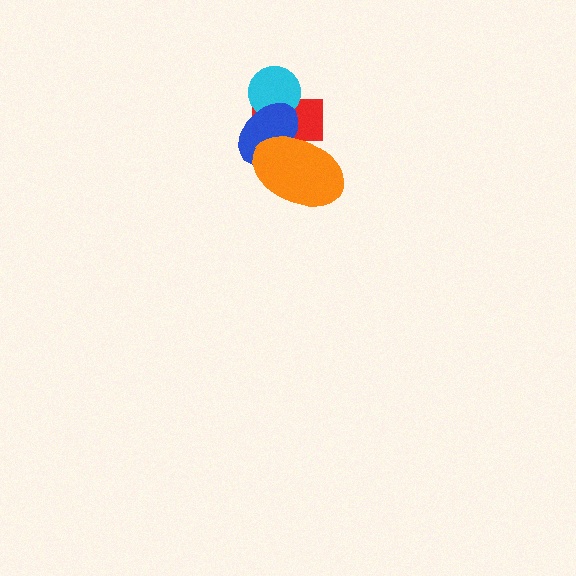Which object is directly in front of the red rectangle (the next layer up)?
The cyan circle is directly in front of the red rectangle.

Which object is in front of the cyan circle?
The blue ellipse is in front of the cyan circle.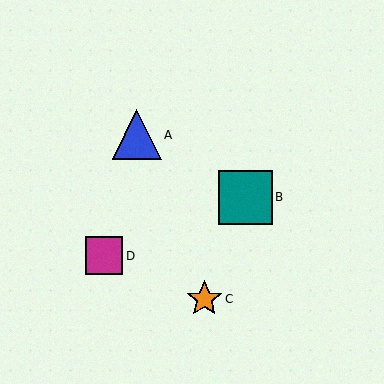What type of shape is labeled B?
Shape B is a teal square.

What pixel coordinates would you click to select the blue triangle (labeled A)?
Click at (137, 135) to select the blue triangle A.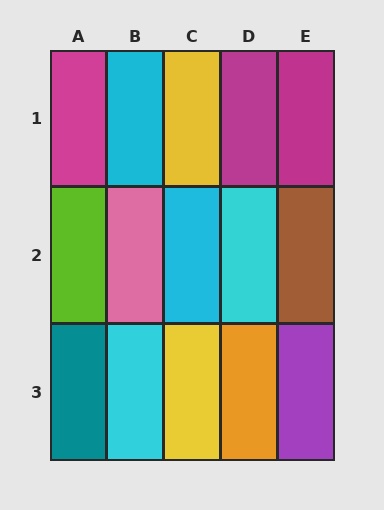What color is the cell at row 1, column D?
Magenta.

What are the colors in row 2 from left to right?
Lime, pink, cyan, cyan, brown.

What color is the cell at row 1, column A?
Magenta.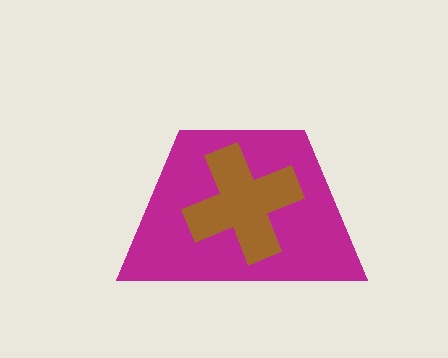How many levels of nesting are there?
2.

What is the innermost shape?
The brown cross.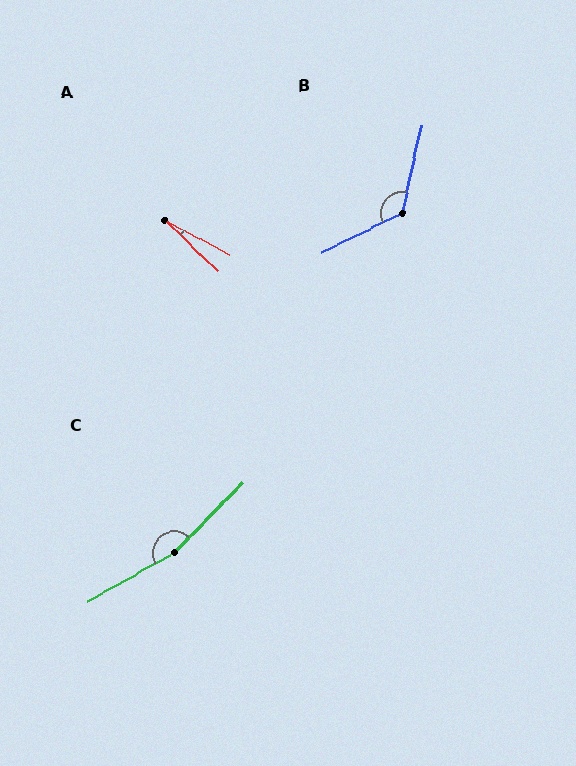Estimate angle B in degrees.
Approximately 128 degrees.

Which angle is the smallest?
A, at approximately 16 degrees.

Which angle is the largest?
C, at approximately 164 degrees.